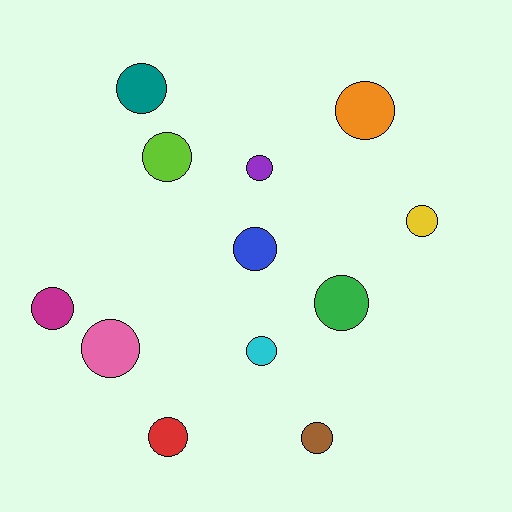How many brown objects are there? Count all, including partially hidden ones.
There is 1 brown object.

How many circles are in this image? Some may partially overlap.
There are 12 circles.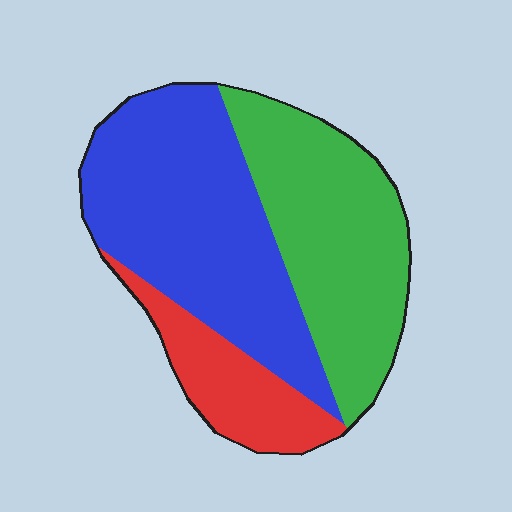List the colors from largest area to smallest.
From largest to smallest: blue, green, red.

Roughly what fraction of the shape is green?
Green covers around 40% of the shape.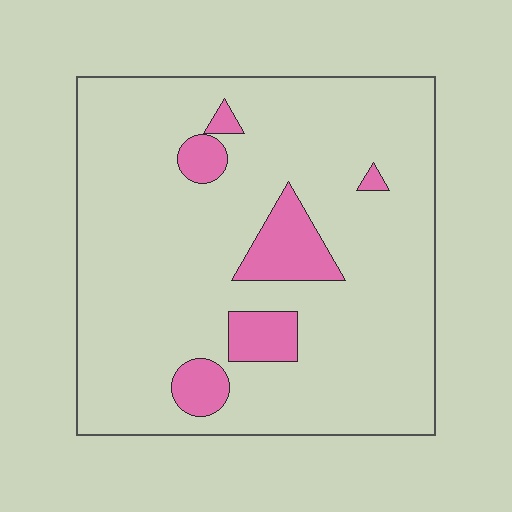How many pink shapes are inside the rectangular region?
6.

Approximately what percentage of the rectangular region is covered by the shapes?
Approximately 10%.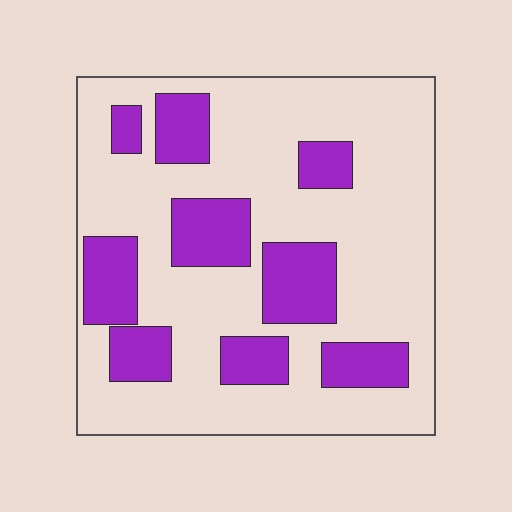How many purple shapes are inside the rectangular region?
9.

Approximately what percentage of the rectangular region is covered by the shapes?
Approximately 25%.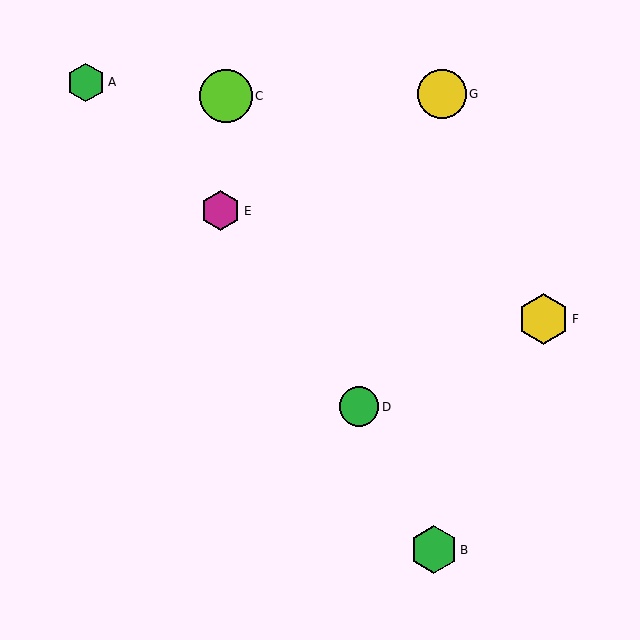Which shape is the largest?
The lime circle (labeled C) is the largest.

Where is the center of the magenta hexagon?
The center of the magenta hexagon is at (221, 211).